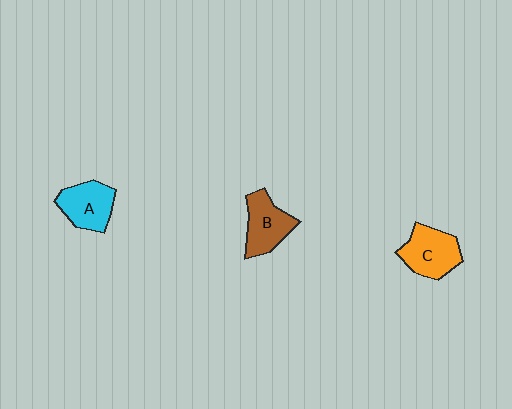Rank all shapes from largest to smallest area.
From largest to smallest: C (orange), B (brown), A (cyan).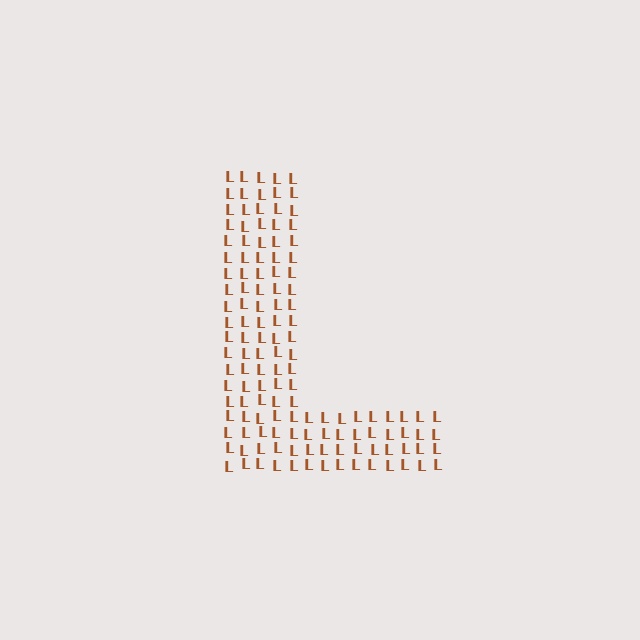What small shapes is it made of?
It is made of small letter L's.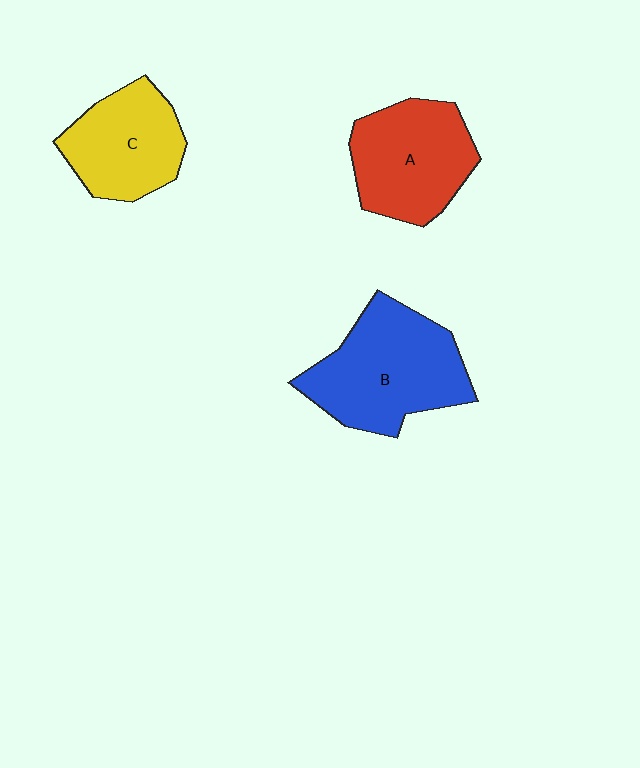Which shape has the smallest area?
Shape C (yellow).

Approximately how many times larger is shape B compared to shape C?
Approximately 1.4 times.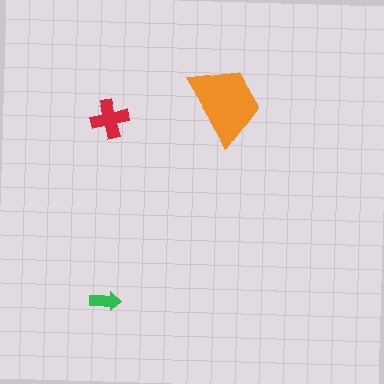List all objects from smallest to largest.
The green arrow, the red cross, the orange trapezoid.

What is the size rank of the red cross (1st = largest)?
2nd.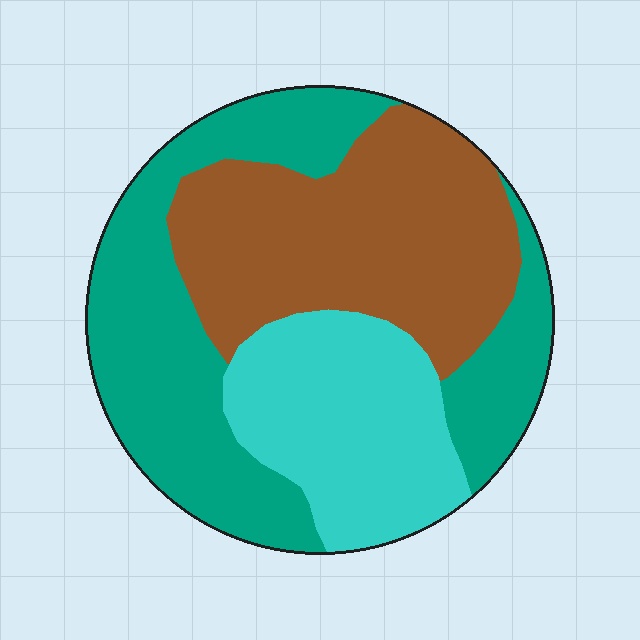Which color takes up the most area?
Teal, at roughly 40%.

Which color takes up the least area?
Cyan, at roughly 25%.